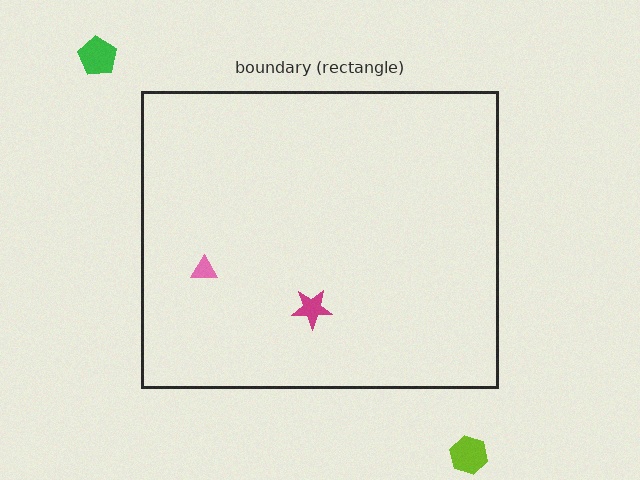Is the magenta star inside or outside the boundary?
Inside.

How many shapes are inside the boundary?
2 inside, 2 outside.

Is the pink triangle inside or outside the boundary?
Inside.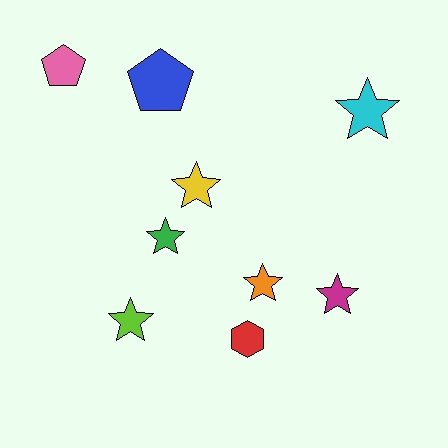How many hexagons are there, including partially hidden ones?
There is 1 hexagon.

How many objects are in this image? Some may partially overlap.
There are 9 objects.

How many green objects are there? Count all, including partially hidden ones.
There is 1 green object.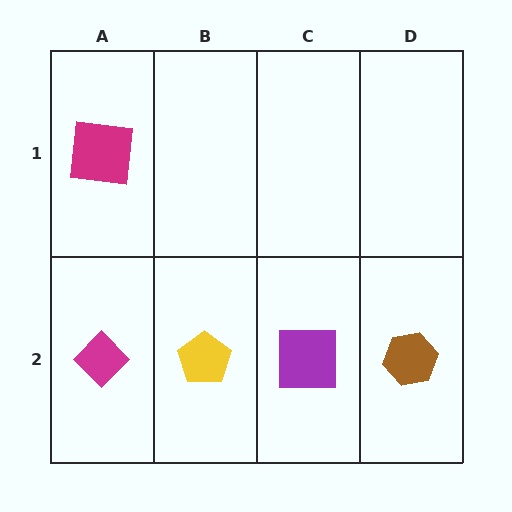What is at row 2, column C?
A purple square.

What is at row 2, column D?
A brown hexagon.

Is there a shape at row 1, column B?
No, that cell is empty.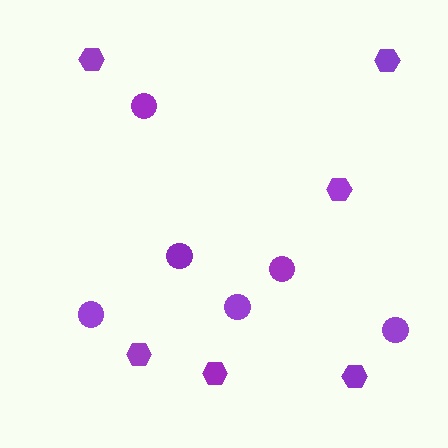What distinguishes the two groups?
There are 2 groups: one group of circles (6) and one group of hexagons (6).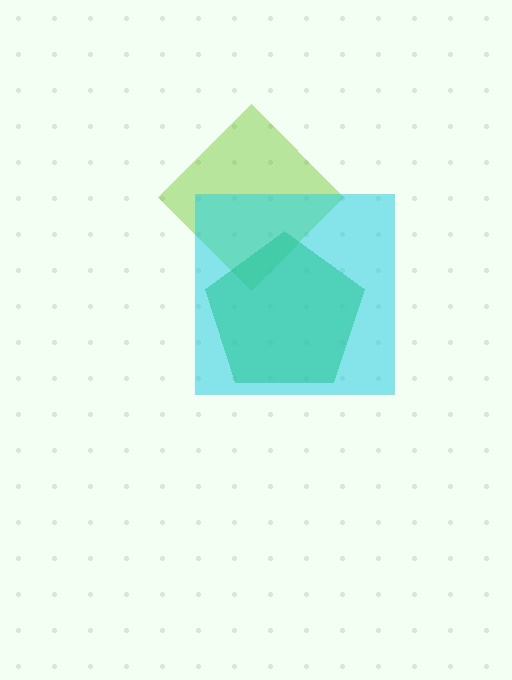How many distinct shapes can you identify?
There are 3 distinct shapes: a lime diamond, a green pentagon, a cyan square.